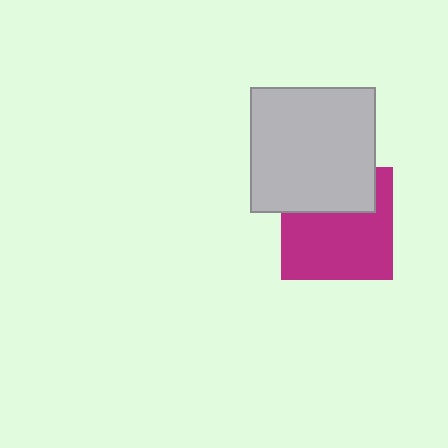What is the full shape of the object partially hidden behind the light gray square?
The partially hidden object is a magenta square.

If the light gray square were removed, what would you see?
You would see the complete magenta square.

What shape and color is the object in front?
The object in front is a light gray square.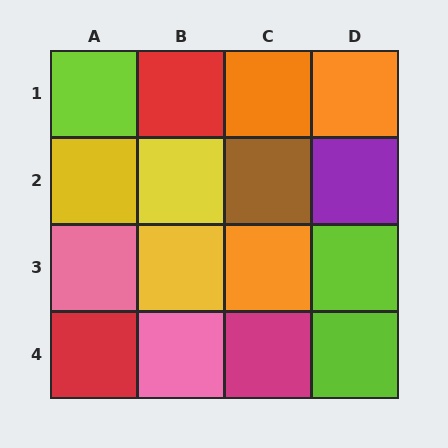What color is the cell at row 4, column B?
Pink.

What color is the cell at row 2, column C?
Brown.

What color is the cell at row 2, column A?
Yellow.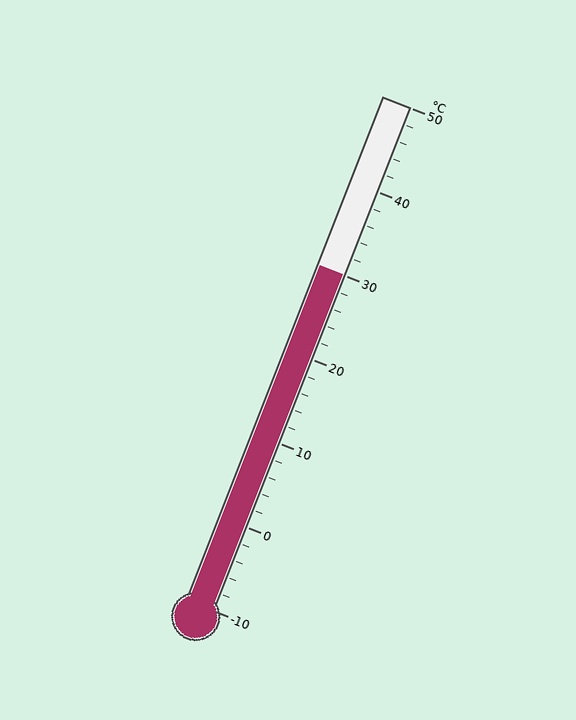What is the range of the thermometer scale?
The thermometer scale ranges from -10°C to 50°C.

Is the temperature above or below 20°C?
The temperature is above 20°C.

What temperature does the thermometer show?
The thermometer shows approximately 30°C.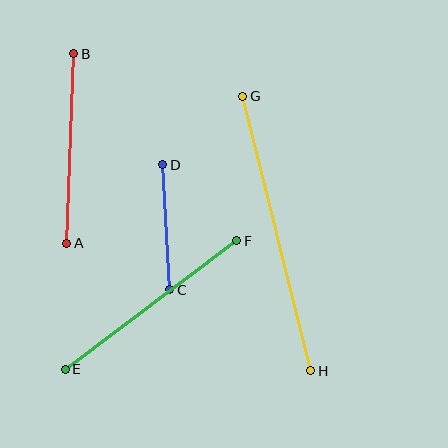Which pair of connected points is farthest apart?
Points G and H are farthest apart.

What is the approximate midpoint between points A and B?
The midpoint is at approximately (70, 148) pixels.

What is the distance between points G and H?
The distance is approximately 283 pixels.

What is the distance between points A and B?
The distance is approximately 190 pixels.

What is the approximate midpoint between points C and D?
The midpoint is at approximately (166, 227) pixels.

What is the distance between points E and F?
The distance is approximately 214 pixels.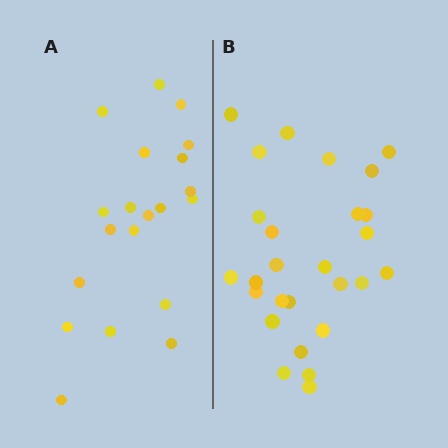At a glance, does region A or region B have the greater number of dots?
Region B (the right region) has more dots.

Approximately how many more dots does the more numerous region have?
Region B has roughly 8 or so more dots than region A.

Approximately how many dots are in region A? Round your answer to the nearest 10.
About 20 dots.